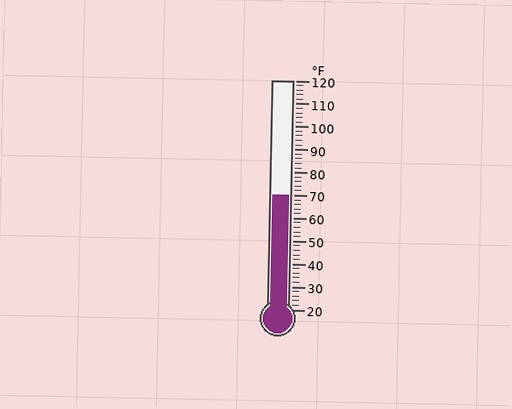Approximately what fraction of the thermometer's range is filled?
The thermometer is filled to approximately 50% of its range.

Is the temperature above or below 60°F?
The temperature is above 60°F.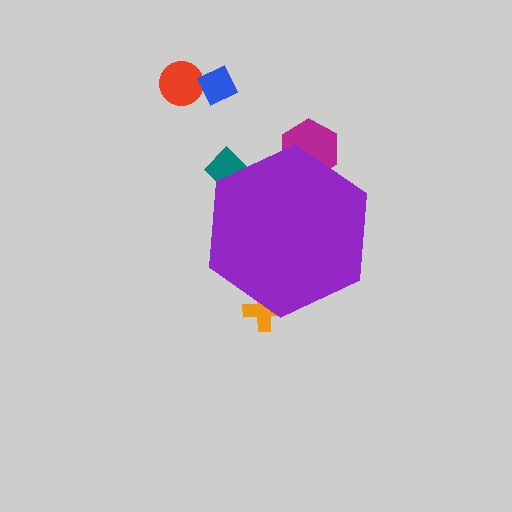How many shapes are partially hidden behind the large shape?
3 shapes are partially hidden.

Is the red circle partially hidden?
No, the red circle is fully visible.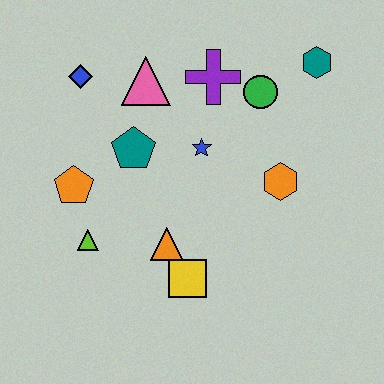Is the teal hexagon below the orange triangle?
No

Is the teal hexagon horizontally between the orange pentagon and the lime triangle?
No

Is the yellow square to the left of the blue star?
Yes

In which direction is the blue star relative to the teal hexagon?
The blue star is to the left of the teal hexagon.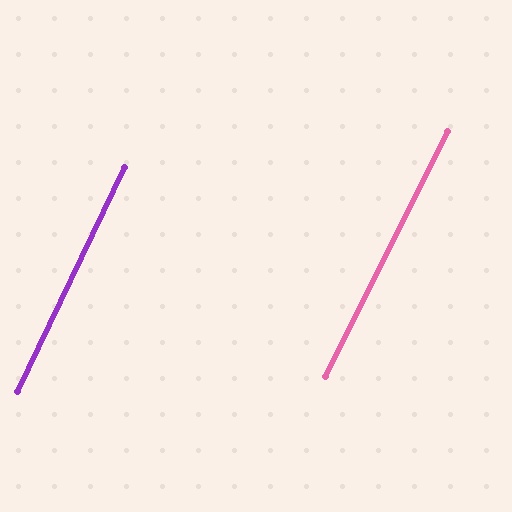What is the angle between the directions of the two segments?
Approximately 1 degree.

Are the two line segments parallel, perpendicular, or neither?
Parallel — their directions differ by only 1.0°.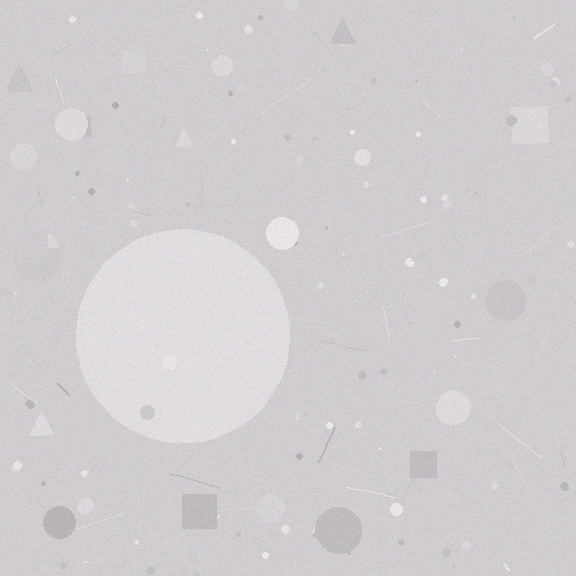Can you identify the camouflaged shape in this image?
The camouflaged shape is a circle.